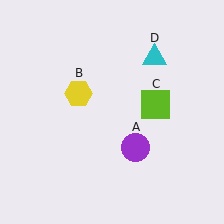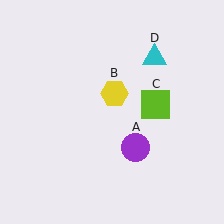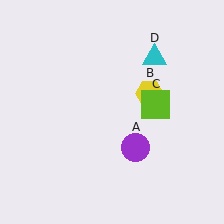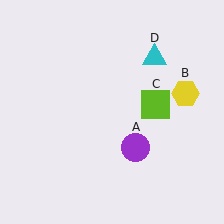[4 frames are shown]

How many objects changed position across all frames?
1 object changed position: yellow hexagon (object B).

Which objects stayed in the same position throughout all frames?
Purple circle (object A) and lime square (object C) and cyan triangle (object D) remained stationary.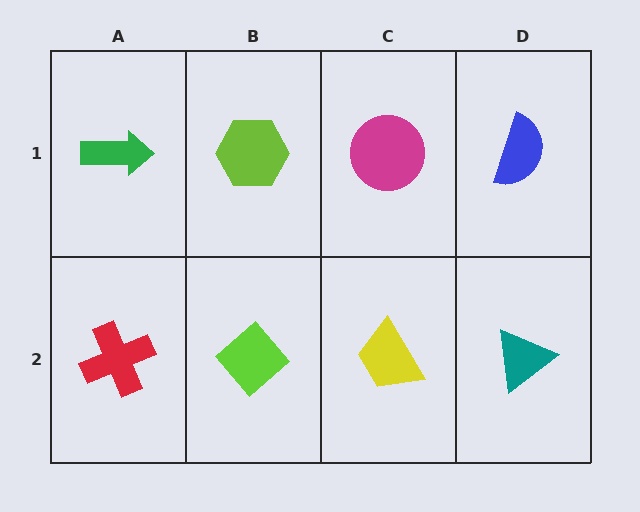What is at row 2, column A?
A red cross.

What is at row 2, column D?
A teal triangle.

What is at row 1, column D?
A blue semicircle.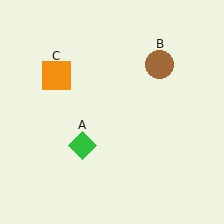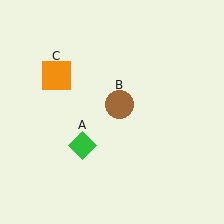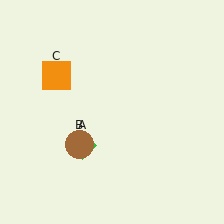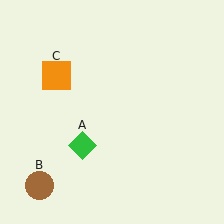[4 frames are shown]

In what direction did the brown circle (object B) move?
The brown circle (object B) moved down and to the left.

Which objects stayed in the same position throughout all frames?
Green diamond (object A) and orange square (object C) remained stationary.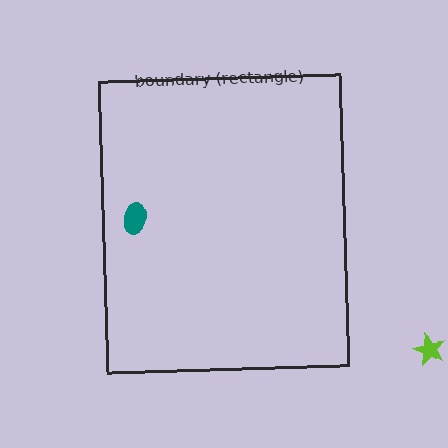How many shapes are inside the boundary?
1 inside, 1 outside.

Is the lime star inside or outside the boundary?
Outside.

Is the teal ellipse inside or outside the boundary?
Inside.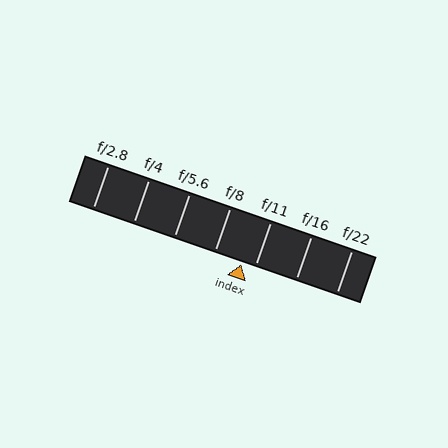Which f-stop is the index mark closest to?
The index mark is closest to f/11.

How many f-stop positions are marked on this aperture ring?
There are 7 f-stop positions marked.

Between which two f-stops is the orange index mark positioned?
The index mark is between f/8 and f/11.